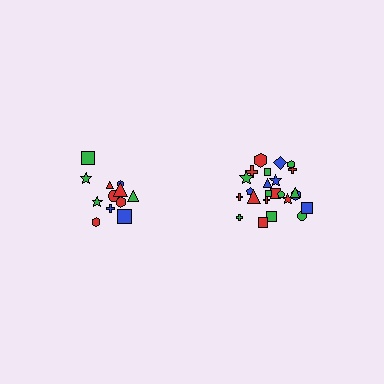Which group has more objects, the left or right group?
The right group.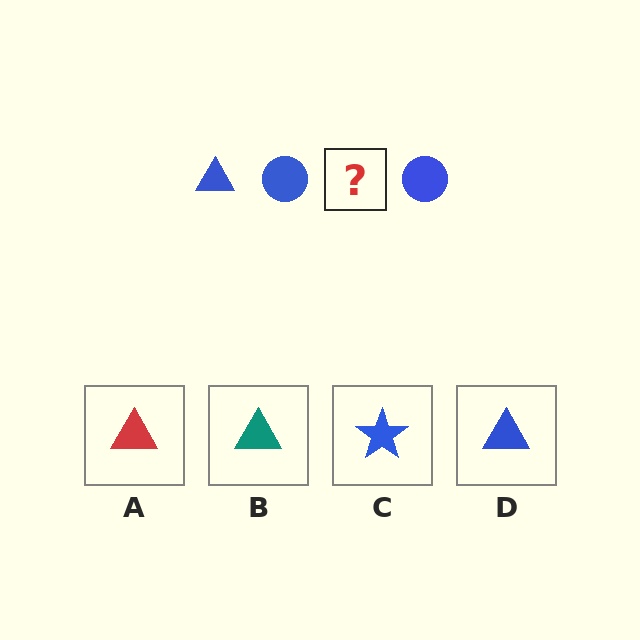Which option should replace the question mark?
Option D.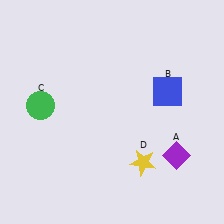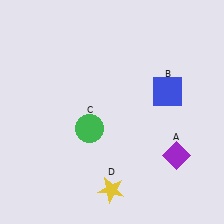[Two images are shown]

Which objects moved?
The objects that moved are: the green circle (C), the yellow star (D).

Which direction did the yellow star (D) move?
The yellow star (D) moved left.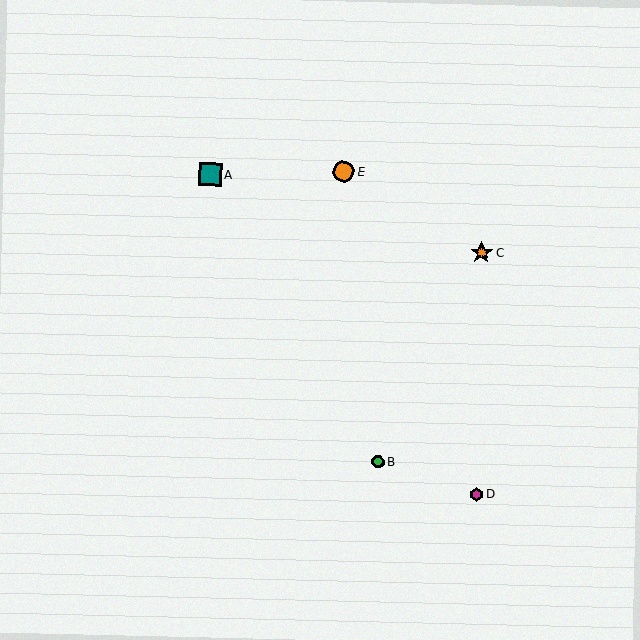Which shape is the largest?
The teal square (labeled A) is the largest.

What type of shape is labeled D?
Shape D is a magenta hexagon.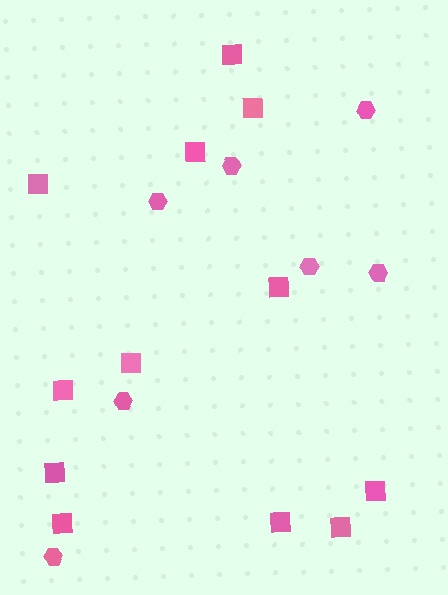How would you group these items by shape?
There are 2 groups: one group of hexagons (7) and one group of squares (12).